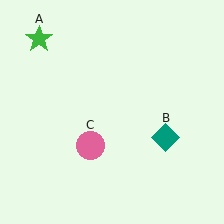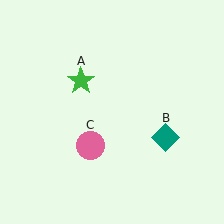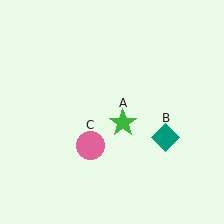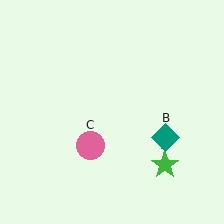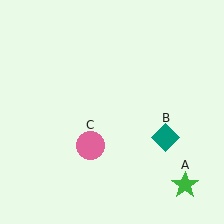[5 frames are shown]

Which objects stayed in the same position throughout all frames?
Teal diamond (object B) and pink circle (object C) remained stationary.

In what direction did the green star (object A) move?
The green star (object A) moved down and to the right.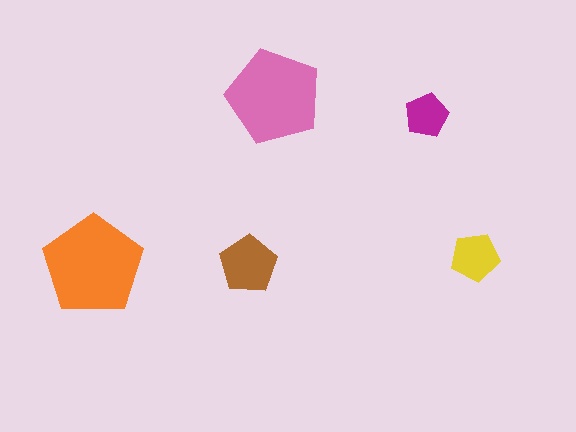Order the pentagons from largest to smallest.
the orange one, the pink one, the brown one, the yellow one, the magenta one.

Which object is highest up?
The pink pentagon is topmost.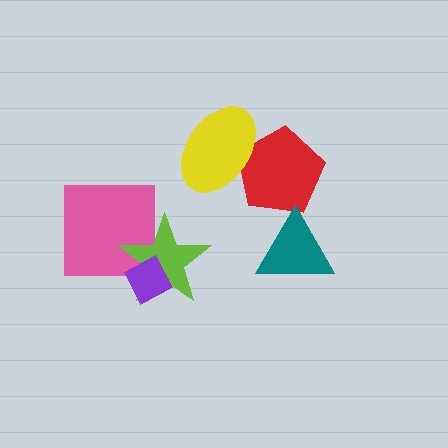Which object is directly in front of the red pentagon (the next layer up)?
The yellow ellipse is directly in front of the red pentagon.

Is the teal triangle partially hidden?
No, no other shape covers it.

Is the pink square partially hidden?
Yes, it is partially covered by another shape.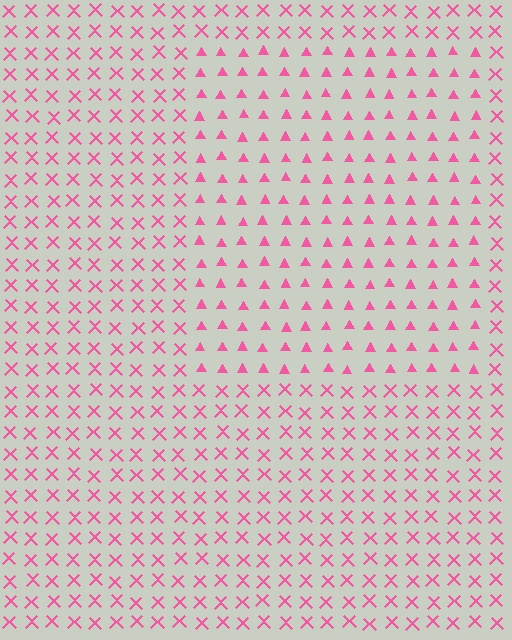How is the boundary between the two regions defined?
The boundary is defined by a change in element shape: triangles inside vs. X marks outside. All elements share the same color and spacing.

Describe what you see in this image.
The image is filled with small pink elements arranged in a uniform grid. A rectangle-shaped region contains triangles, while the surrounding area contains X marks. The boundary is defined purely by the change in element shape.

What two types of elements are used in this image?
The image uses triangles inside the rectangle region and X marks outside it.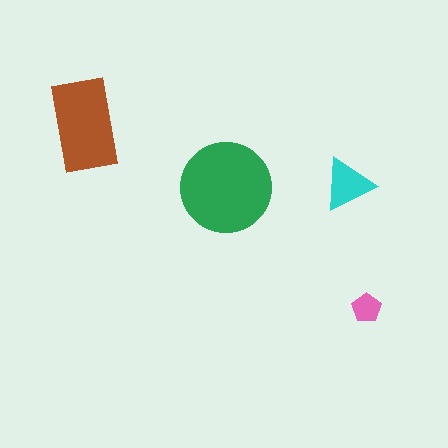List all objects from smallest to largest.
The pink pentagon, the cyan triangle, the brown rectangle, the green circle.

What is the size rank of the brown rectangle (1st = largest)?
2nd.